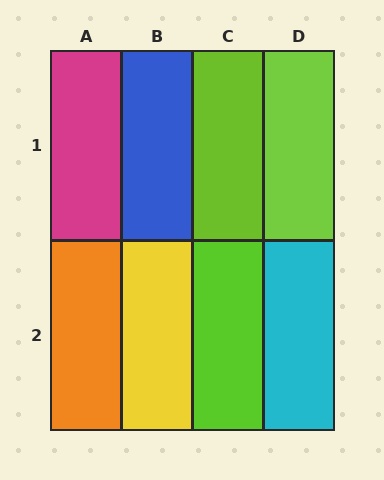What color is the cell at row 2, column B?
Yellow.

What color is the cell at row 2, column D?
Cyan.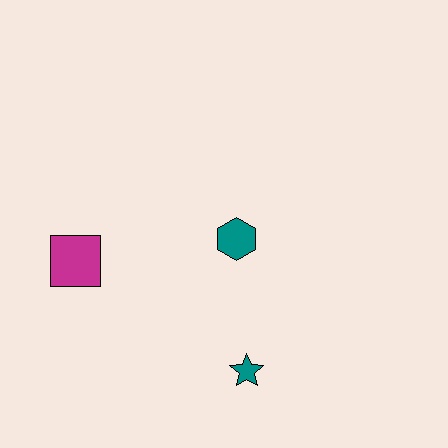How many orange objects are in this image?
There are no orange objects.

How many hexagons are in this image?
There is 1 hexagon.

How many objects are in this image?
There are 3 objects.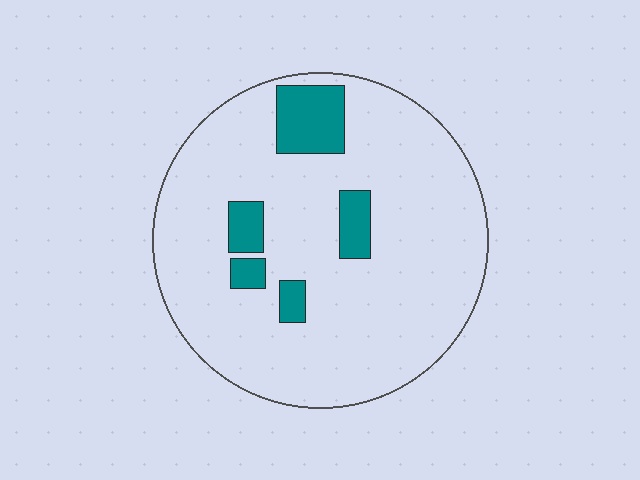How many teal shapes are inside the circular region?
5.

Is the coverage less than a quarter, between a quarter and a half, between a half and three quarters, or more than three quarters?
Less than a quarter.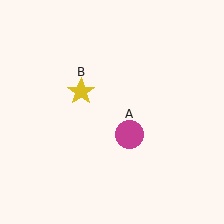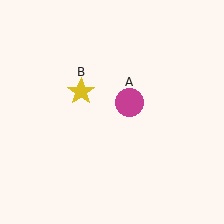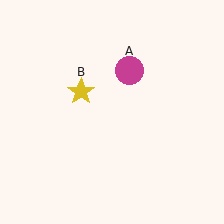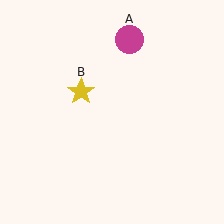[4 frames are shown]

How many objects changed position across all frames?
1 object changed position: magenta circle (object A).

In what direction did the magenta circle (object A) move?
The magenta circle (object A) moved up.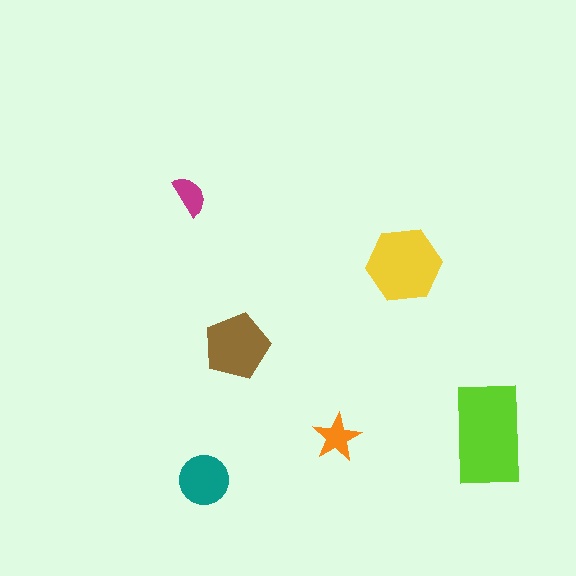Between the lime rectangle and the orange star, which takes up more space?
The lime rectangle.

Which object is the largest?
The lime rectangle.